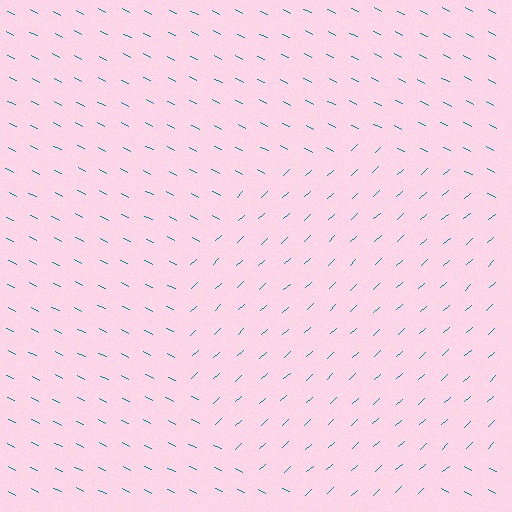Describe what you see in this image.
The image is filled with small teal line segments. A circle region in the image has lines oriented differently from the surrounding lines, creating a visible texture boundary.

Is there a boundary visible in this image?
Yes, there is a texture boundary formed by a change in line orientation.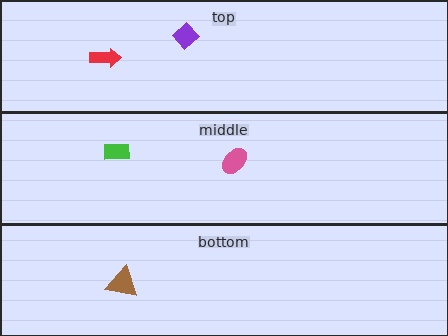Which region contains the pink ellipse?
The middle region.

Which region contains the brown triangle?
The bottom region.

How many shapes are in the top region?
2.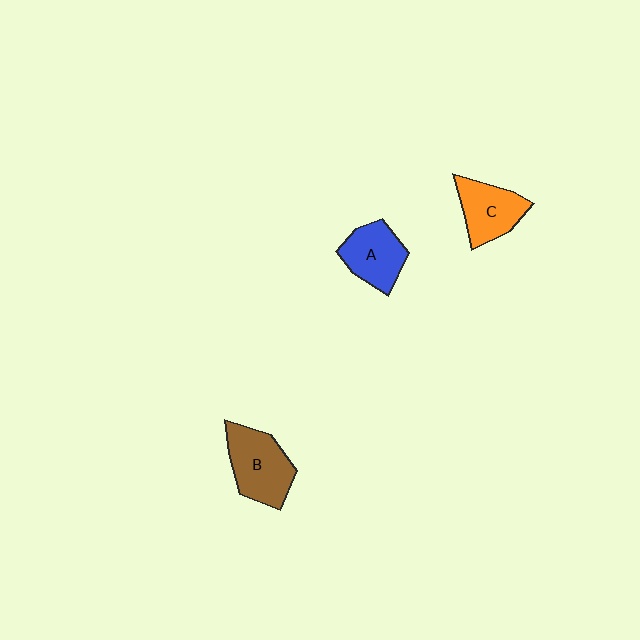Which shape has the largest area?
Shape B (brown).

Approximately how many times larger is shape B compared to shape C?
Approximately 1.2 times.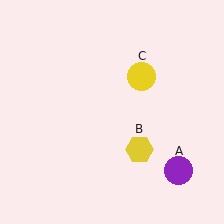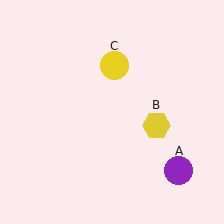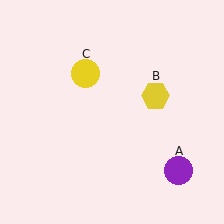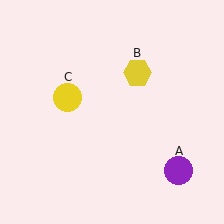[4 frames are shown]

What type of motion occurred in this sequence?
The yellow hexagon (object B), yellow circle (object C) rotated counterclockwise around the center of the scene.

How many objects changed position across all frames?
2 objects changed position: yellow hexagon (object B), yellow circle (object C).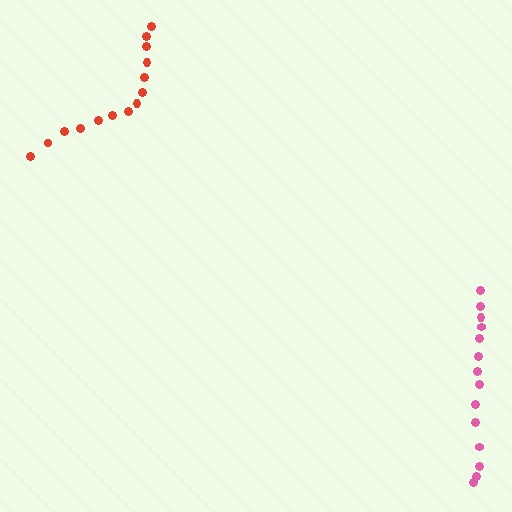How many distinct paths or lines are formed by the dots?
There are 2 distinct paths.